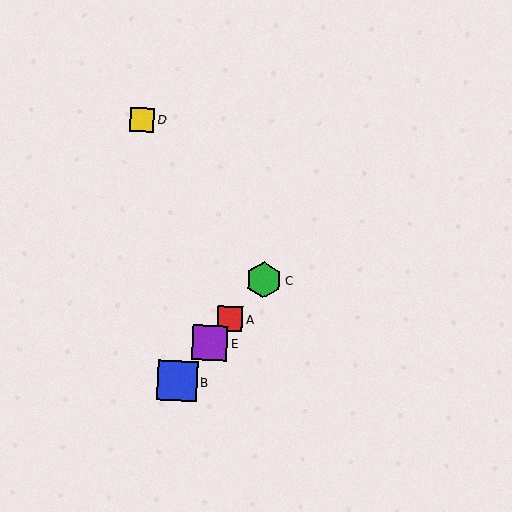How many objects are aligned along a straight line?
4 objects (A, B, C, E) are aligned along a straight line.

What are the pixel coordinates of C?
Object C is at (264, 280).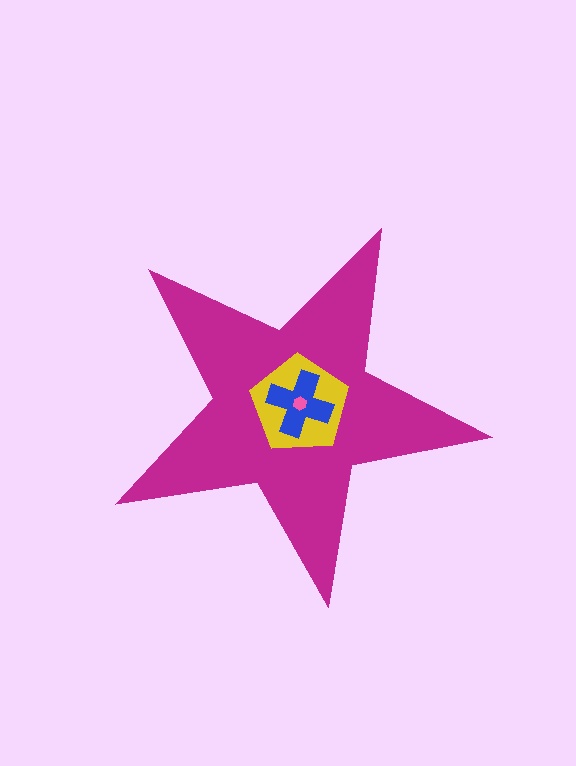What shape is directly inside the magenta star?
The yellow pentagon.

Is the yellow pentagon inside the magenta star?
Yes.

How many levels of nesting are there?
4.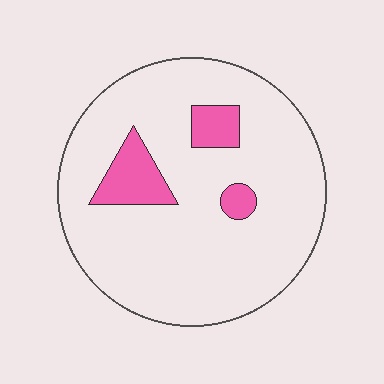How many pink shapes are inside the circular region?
3.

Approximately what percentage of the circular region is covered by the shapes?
Approximately 10%.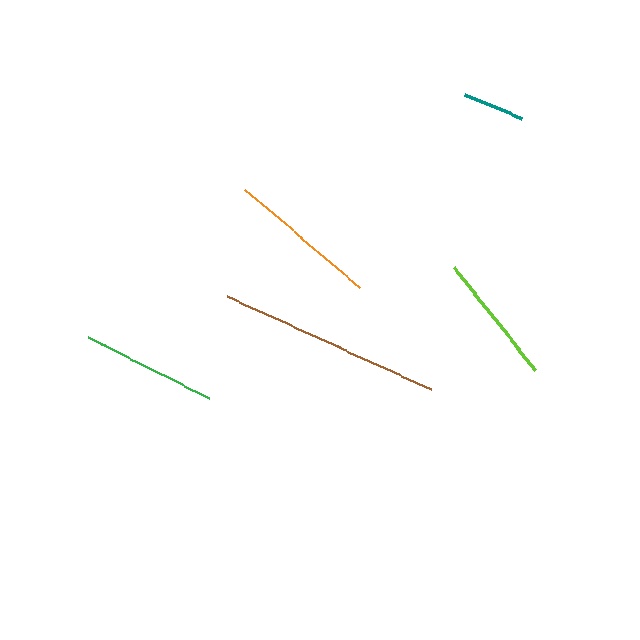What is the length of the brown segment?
The brown segment is approximately 223 pixels long.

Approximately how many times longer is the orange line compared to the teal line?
The orange line is approximately 2.5 times the length of the teal line.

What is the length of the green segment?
The green segment is approximately 135 pixels long.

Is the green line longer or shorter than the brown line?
The brown line is longer than the green line.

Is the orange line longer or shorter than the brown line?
The brown line is longer than the orange line.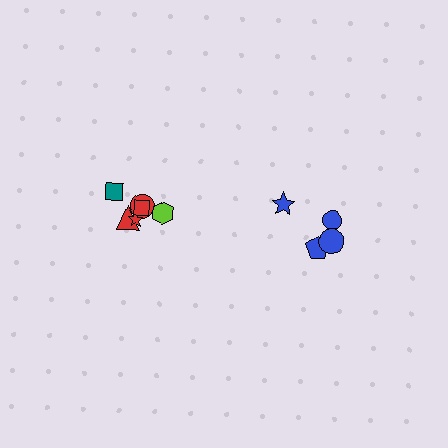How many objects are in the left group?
There are 6 objects.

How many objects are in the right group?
There are 4 objects.